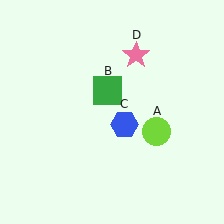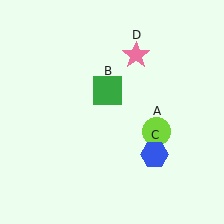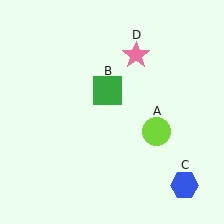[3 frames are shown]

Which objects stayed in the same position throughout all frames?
Lime circle (object A) and green square (object B) and pink star (object D) remained stationary.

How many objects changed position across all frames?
1 object changed position: blue hexagon (object C).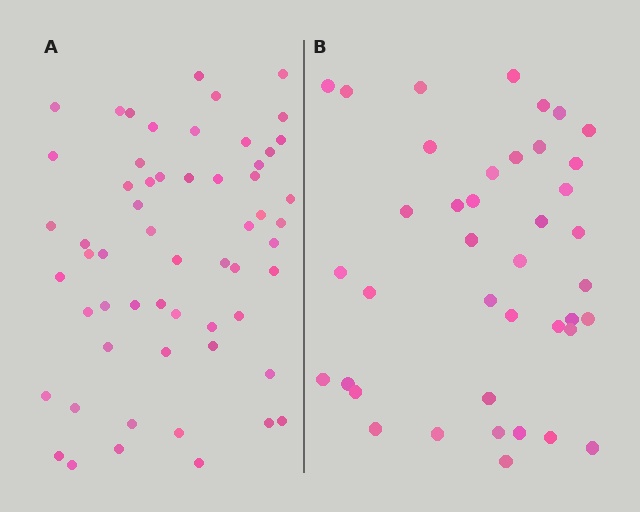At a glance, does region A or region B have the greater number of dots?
Region A (the left region) has more dots.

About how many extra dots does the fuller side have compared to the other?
Region A has approximately 20 more dots than region B.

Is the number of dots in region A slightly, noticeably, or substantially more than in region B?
Region A has substantially more. The ratio is roughly 1.4 to 1.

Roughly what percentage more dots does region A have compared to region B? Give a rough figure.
About 45% more.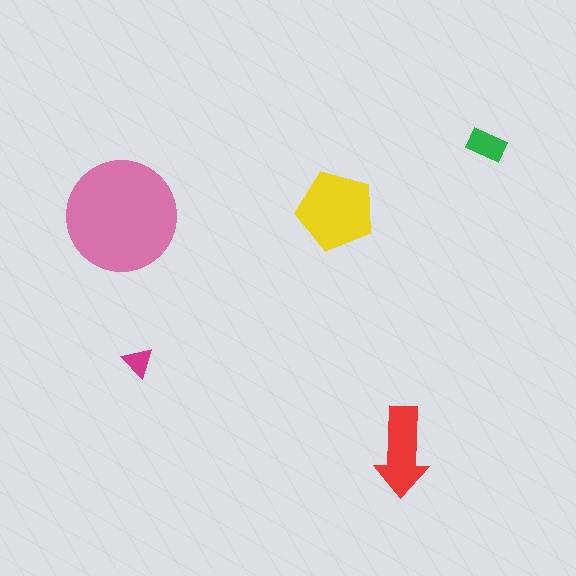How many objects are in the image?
There are 5 objects in the image.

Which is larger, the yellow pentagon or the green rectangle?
The yellow pentagon.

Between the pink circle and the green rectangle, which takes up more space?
The pink circle.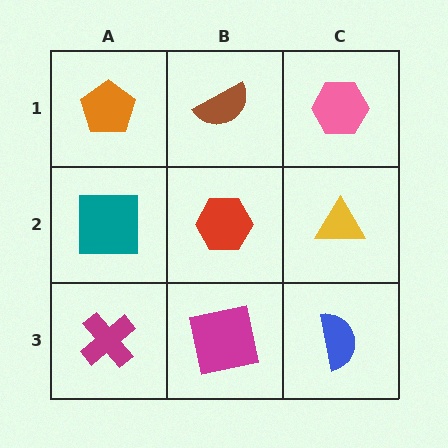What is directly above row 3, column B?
A red hexagon.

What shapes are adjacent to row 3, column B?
A red hexagon (row 2, column B), a magenta cross (row 3, column A), a blue semicircle (row 3, column C).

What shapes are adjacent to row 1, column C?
A yellow triangle (row 2, column C), a brown semicircle (row 1, column B).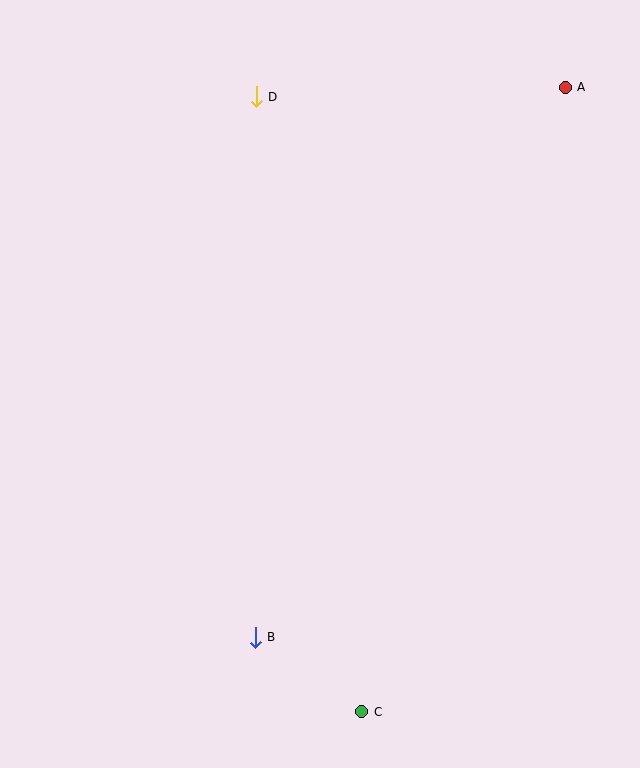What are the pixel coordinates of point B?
Point B is at (255, 637).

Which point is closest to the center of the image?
Point B at (255, 637) is closest to the center.